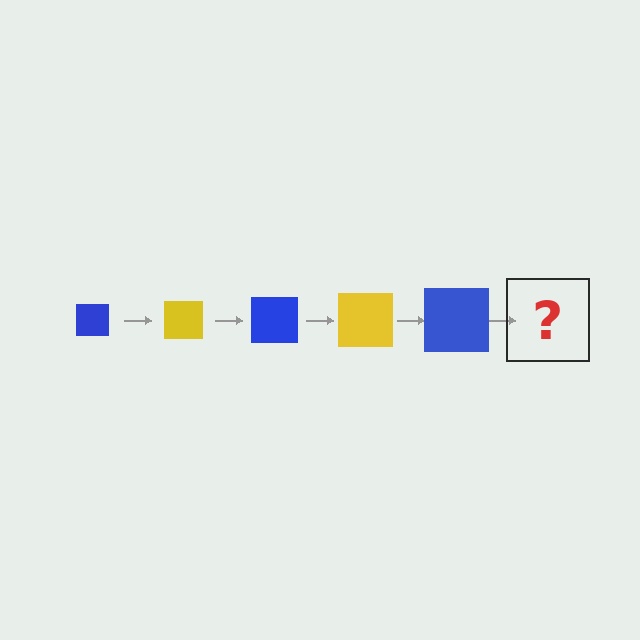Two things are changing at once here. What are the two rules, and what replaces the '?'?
The two rules are that the square grows larger each step and the color cycles through blue and yellow. The '?' should be a yellow square, larger than the previous one.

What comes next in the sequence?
The next element should be a yellow square, larger than the previous one.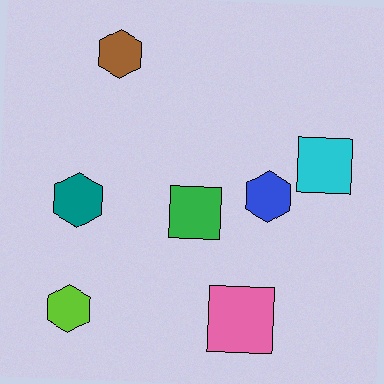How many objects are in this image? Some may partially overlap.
There are 7 objects.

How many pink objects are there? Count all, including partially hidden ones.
There is 1 pink object.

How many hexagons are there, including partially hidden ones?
There are 4 hexagons.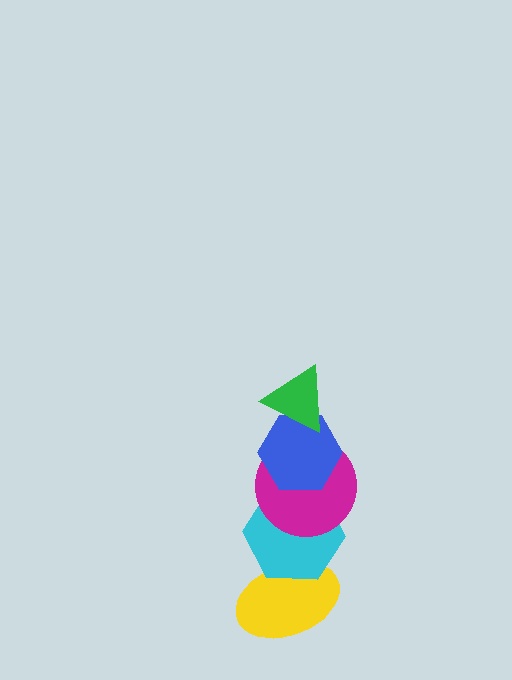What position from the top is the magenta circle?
The magenta circle is 3rd from the top.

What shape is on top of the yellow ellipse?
The cyan hexagon is on top of the yellow ellipse.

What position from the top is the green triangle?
The green triangle is 1st from the top.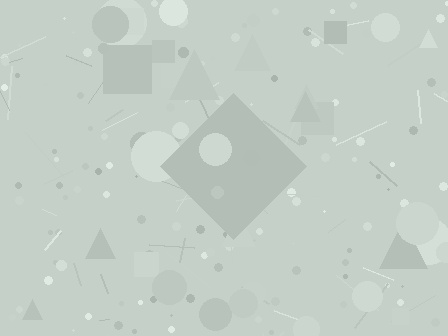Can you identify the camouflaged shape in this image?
The camouflaged shape is a diamond.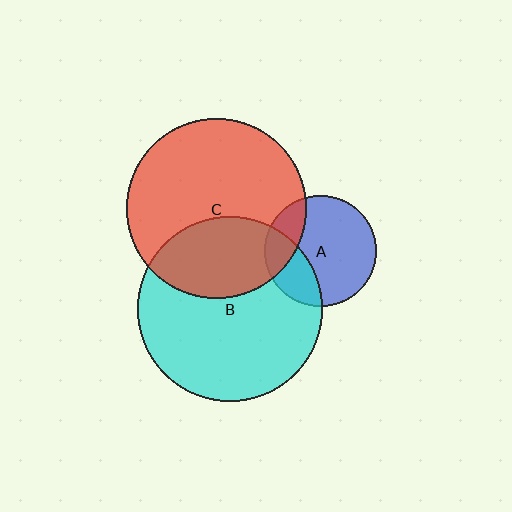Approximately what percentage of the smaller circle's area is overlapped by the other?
Approximately 30%.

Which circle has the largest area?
Circle B (cyan).